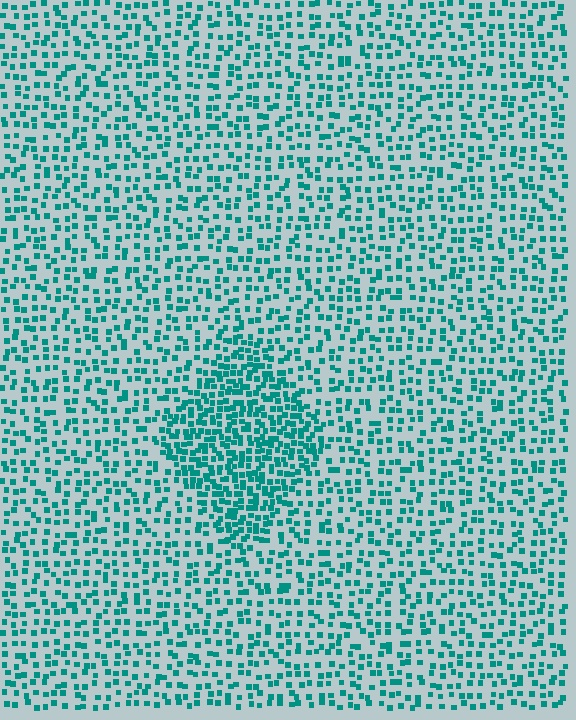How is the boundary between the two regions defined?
The boundary is defined by a change in element density (approximately 2.0x ratio). All elements are the same color, size, and shape.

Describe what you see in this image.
The image contains small teal elements arranged at two different densities. A diamond-shaped region is visible where the elements are more densely packed than the surrounding area.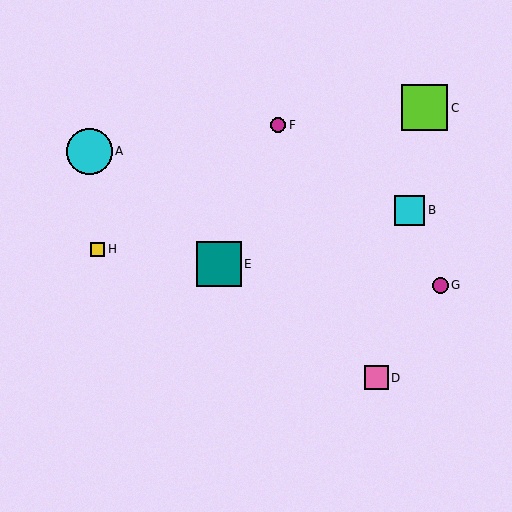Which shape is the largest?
The lime square (labeled C) is the largest.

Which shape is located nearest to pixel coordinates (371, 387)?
The pink square (labeled D) at (376, 378) is nearest to that location.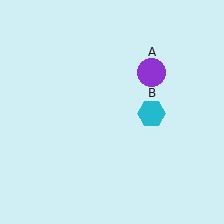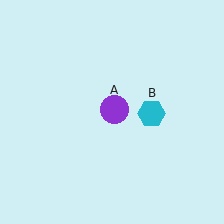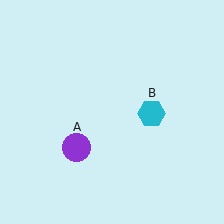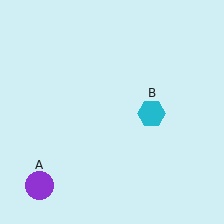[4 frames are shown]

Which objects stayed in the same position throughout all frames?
Cyan hexagon (object B) remained stationary.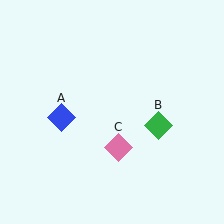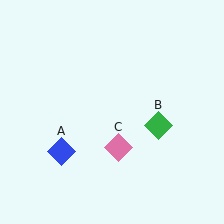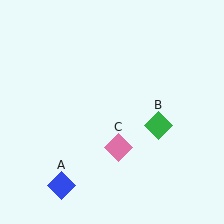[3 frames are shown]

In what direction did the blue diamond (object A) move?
The blue diamond (object A) moved down.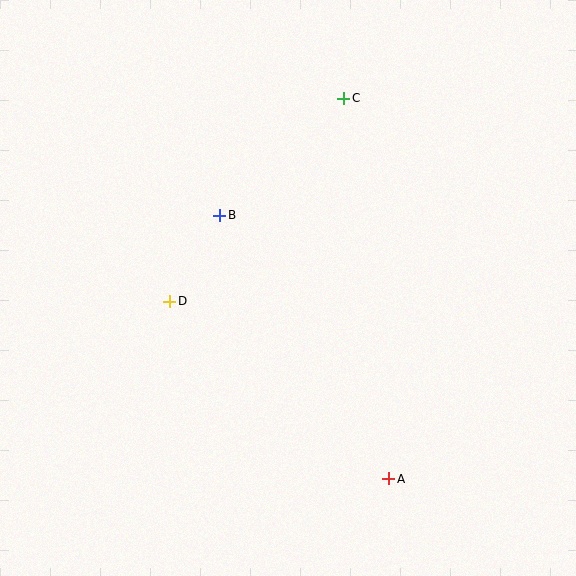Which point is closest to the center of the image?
Point B at (220, 215) is closest to the center.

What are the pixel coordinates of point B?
Point B is at (220, 215).